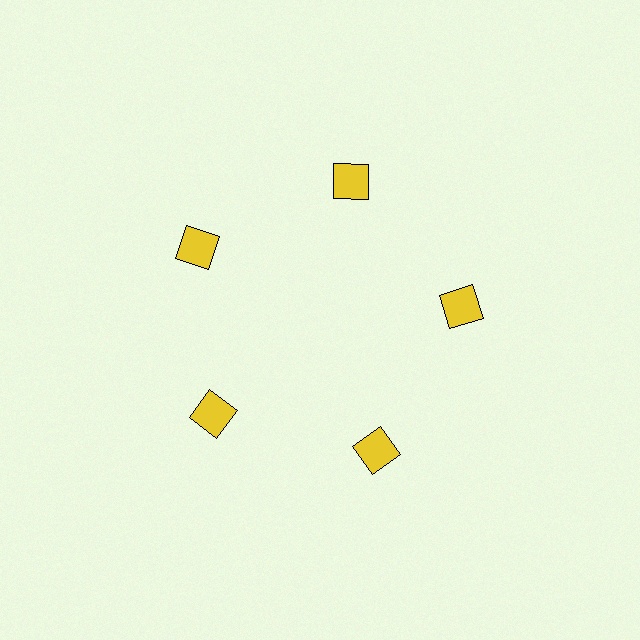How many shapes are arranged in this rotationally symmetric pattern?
There are 5 shapes, arranged in 5 groups of 1.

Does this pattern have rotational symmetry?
Yes, this pattern has 5-fold rotational symmetry. It looks the same after rotating 72 degrees around the center.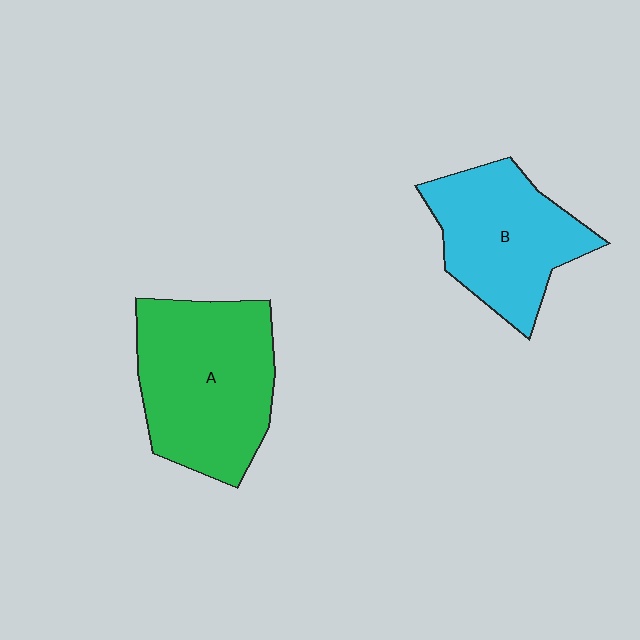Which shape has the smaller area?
Shape B (cyan).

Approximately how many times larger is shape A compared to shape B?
Approximately 1.3 times.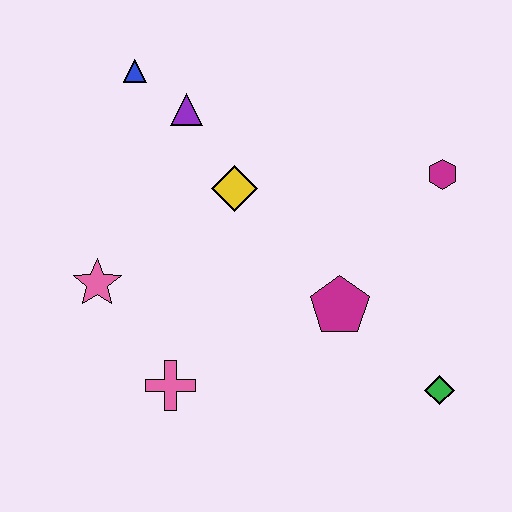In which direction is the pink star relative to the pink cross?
The pink star is above the pink cross.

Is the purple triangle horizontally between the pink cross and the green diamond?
Yes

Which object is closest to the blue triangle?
The purple triangle is closest to the blue triangle.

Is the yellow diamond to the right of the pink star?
Yes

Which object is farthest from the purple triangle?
The green diamond is farthest from the purple triangle.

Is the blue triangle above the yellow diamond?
Yes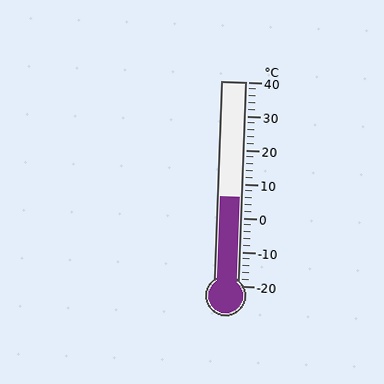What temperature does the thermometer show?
The thermometer shows approximately 6°C.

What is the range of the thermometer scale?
The thermometer scale ranges from -20°C to 40°C.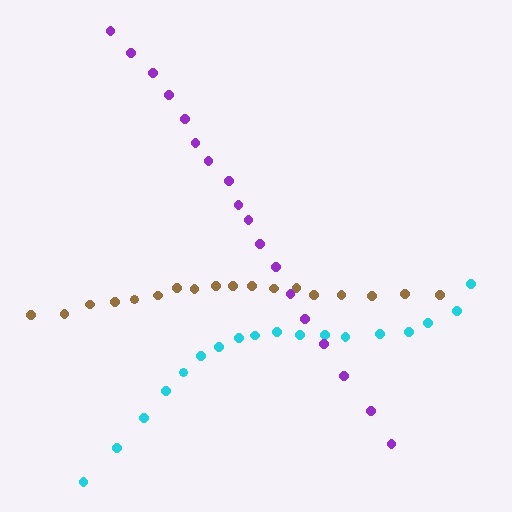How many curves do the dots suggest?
There are 3 distinct paths.